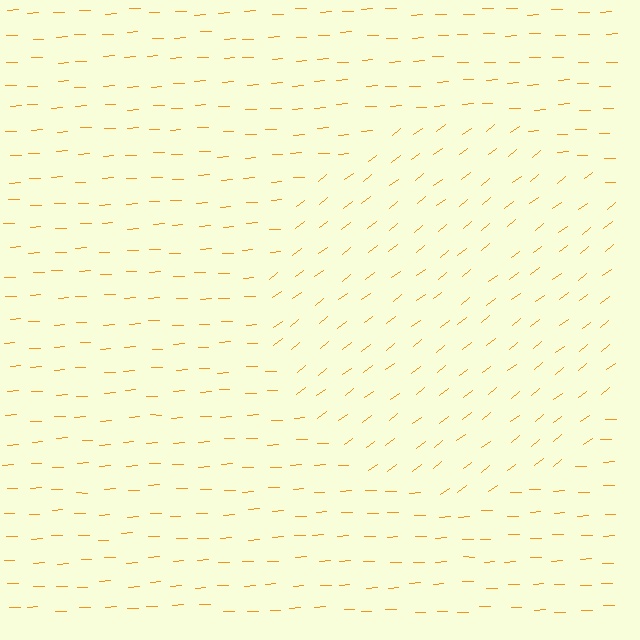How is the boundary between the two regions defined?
The boundary is defined purely by a change in line orientation (approximately 36 degrees difference). All lines are the same color and thickness.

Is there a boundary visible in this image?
Yes, there is a texture boundary formed by a change in line orientation.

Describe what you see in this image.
The image is filled with small orange line segments. A circle region in the image has lines oriented differently from the surrounding lines, creating a visible texture boundary.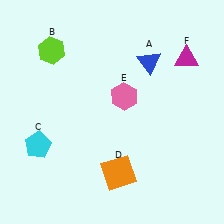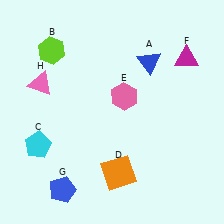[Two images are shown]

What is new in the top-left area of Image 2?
A pink triangle (H) was added in the top-left area of Image 2.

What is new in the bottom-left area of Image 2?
A blue pentagon (G) was added in the bottom-left area of Image 2.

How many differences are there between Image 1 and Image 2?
There are 2 differences between the two images.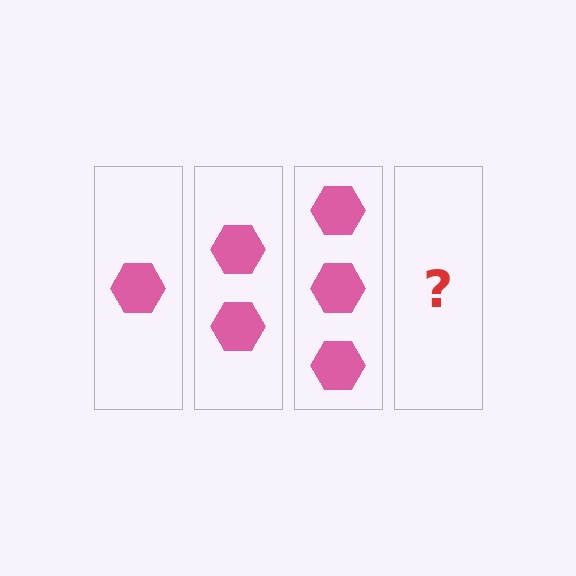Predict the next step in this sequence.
The next step is 4 hexagons.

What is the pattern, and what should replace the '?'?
The pattern is that each step adds one more hexagon. The '?' should be 4 hexagons.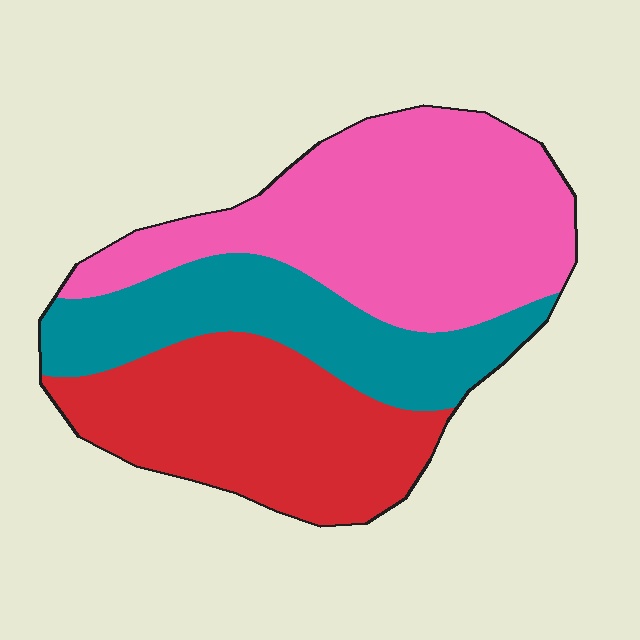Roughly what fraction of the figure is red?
Red covers about 30% of the figure.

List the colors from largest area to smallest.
From largest to smallest: pink, red, teal.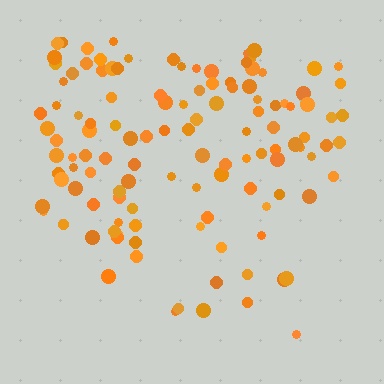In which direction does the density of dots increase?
From bottom to top, with the top side densest.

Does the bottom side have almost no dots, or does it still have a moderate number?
Still a moderate number, just noticeably fewer than the top.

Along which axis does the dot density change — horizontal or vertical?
Vertical.